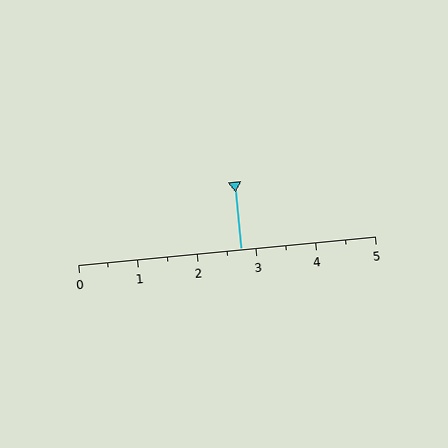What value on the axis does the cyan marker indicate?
The marker indicates approximately 2.8.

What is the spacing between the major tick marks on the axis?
The major ticks are spaced 1 apart.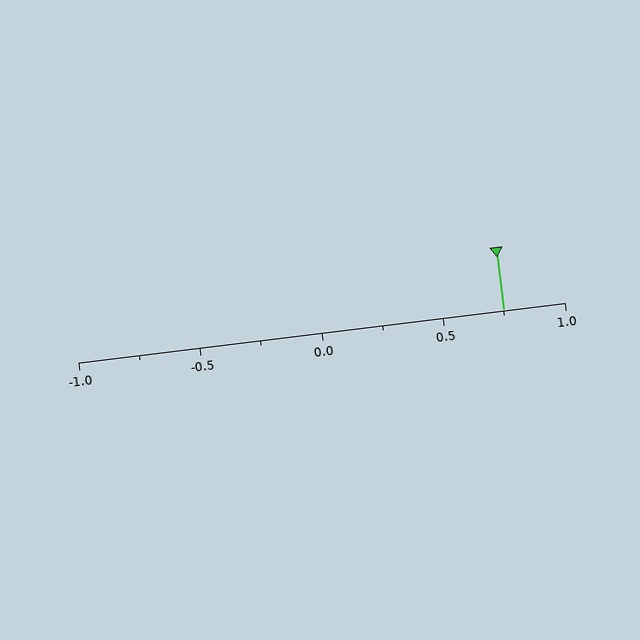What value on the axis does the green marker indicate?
The marker indicates approximately 0.75.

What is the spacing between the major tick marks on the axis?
The major ticks are spaced 0.5 apart.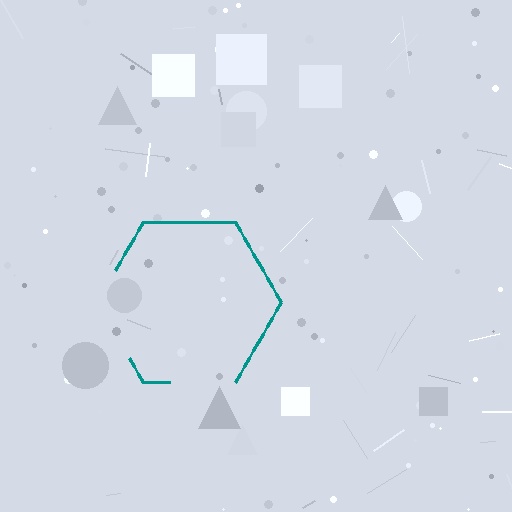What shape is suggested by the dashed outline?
The dashed outline suggests a hexagon.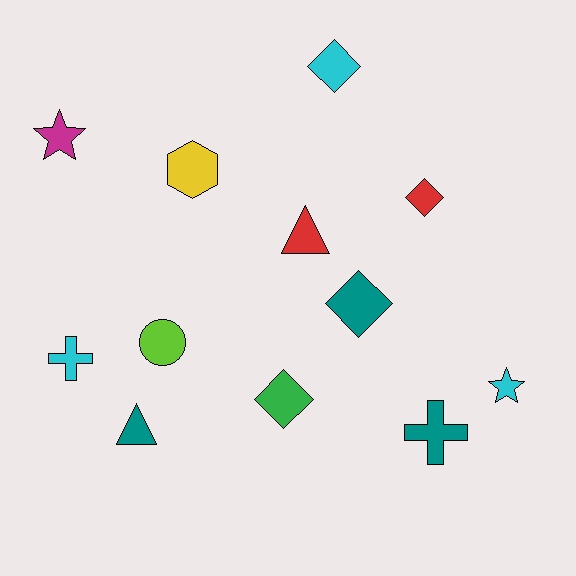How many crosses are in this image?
There are 2 crosses.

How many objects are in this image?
There are 12 objects.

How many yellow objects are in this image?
There is 1 yellow object.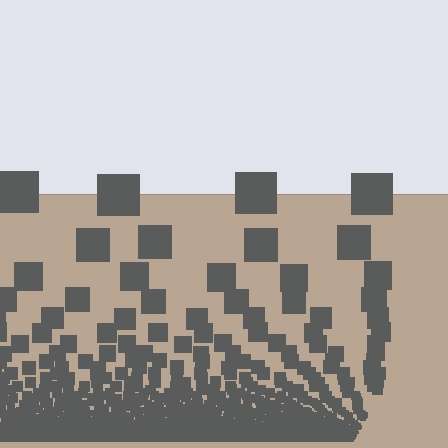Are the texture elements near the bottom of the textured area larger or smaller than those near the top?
Smaller. The gradient is inverted — elements near the bottom are smaller and denser.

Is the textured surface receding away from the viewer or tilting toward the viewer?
The surface appears to tilt toward the viewer. Texture elements get larger and sparser toward the top.